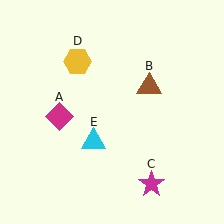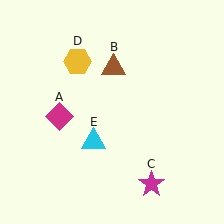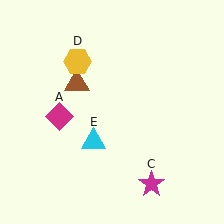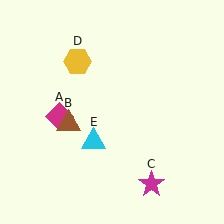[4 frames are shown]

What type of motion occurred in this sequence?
The brown triangle (object B) rotated counterclockwise around the center of the scene.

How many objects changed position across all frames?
1 object changed position: brown triangle (object B).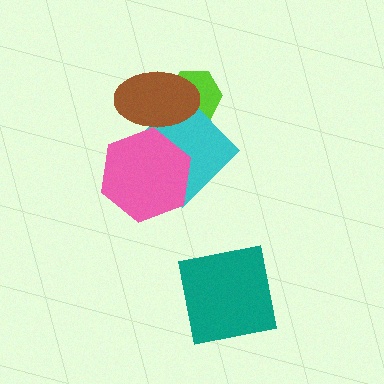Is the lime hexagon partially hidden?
Yes, it is partially covered by another shape.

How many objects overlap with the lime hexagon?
2 objects overlap with the lime hexagon.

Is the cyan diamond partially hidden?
Yes, it is partially covered by another shape.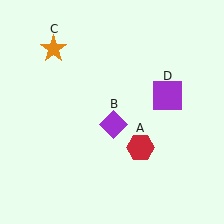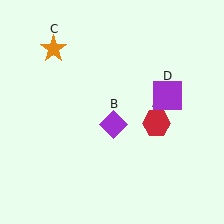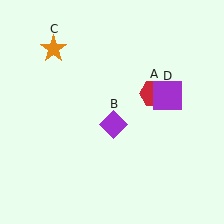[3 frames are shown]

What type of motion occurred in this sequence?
The red hexagon (object A) rotated counterclockwise around the center of the scene.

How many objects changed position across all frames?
1 object changed position: red hexagon (object A).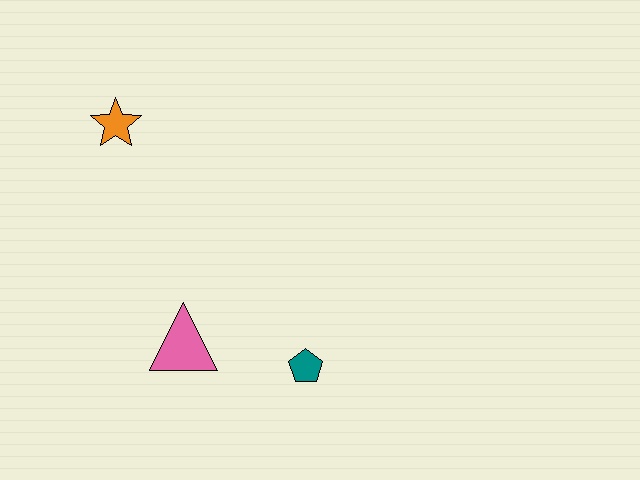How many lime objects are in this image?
There are no lime objects.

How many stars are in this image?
There is 1 star.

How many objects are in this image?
There are 3 objects.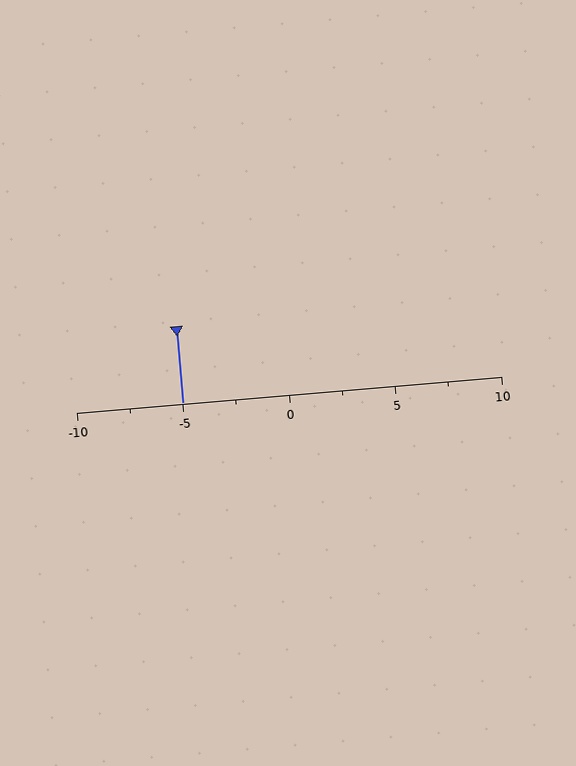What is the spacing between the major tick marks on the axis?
The major ticks are spaced 5 apart.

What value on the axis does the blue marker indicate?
The marker indicates approximately -5.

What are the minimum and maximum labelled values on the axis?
The axis runs from -10 to 10.